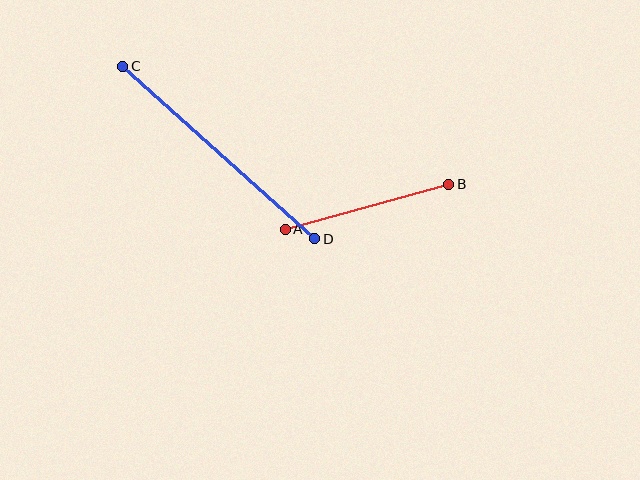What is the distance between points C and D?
The distance is approximately 258 pixels.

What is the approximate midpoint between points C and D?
The midpoint is at approximately (219, 153) pixels.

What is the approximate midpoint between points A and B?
The midpoint is at approximately (367, 207) pixels.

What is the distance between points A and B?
The distance is approximately 170 pixels.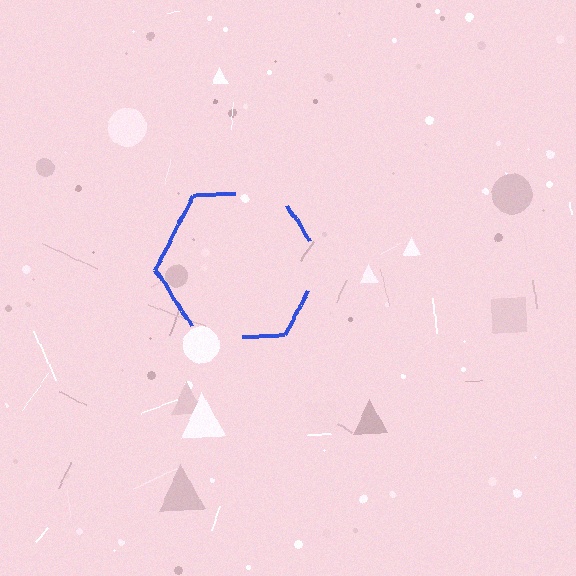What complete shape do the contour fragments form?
The contour fragments form a hexagon.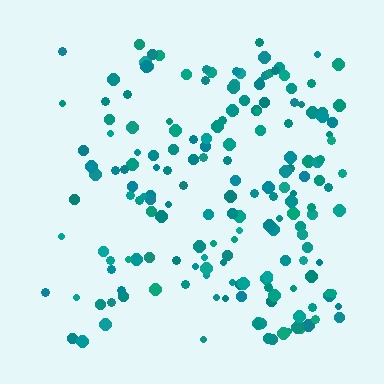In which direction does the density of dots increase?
From left to right, with the right side densest.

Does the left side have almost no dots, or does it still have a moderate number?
Still a moderate number, just noticeably fewer than the right.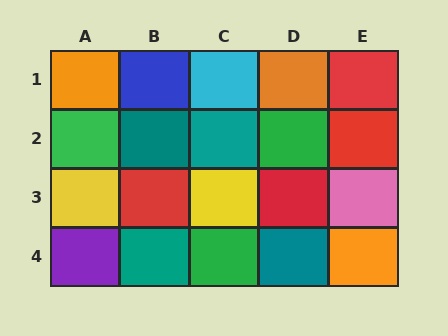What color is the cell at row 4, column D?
Teal.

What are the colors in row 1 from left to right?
Orange, blue, cyan, orange, red.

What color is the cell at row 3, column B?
Red.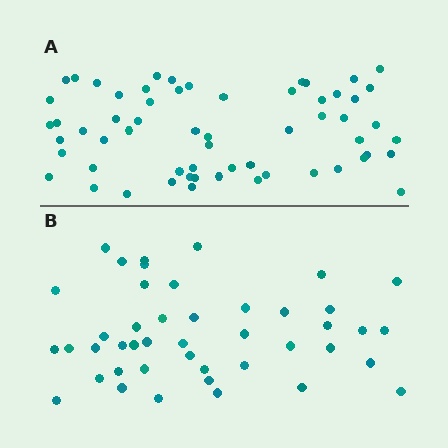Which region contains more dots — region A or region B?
Region A (the top region) has more dots.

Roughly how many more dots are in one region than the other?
Region A has approximately 15 more dots than region B.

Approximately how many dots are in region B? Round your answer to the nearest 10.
About 40 dots. (The exact count is 44, which rounds to 40.)